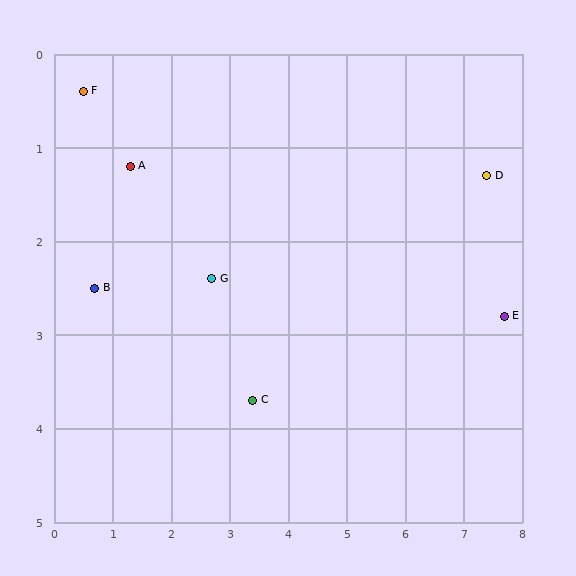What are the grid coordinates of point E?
Point E is at approximately (7.7, 2.8).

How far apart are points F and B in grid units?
Points F and B are about 2.1 grid units apart.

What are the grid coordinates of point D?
Point D is at approximately (7.4, 1.3).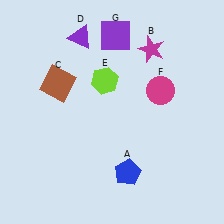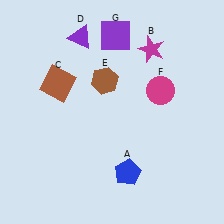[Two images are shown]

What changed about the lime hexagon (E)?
In Image 1, E is lime. In Image 2, it changed to brown.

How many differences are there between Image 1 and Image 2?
There is 1 difference between the two images.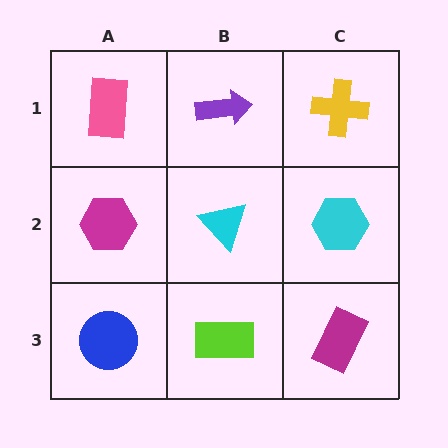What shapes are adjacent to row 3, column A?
A magenta hexagon (row 2, column A), a lime rectangle (row 3, column B).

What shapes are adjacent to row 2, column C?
A yellow cross (row 1, column C), a magenta rectangle (row 3, column C), a cyan triangle (row 2, column B).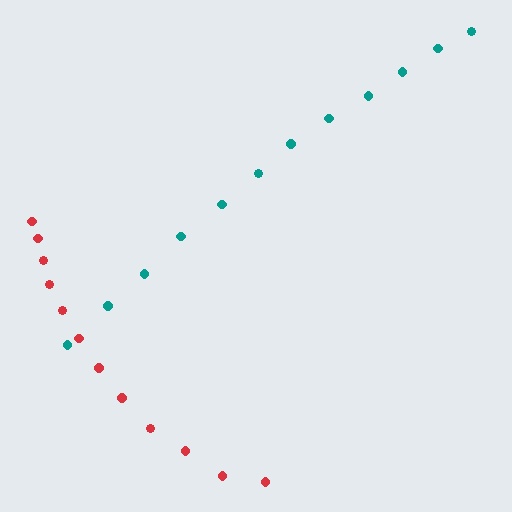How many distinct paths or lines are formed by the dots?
There are 2 distinct paths.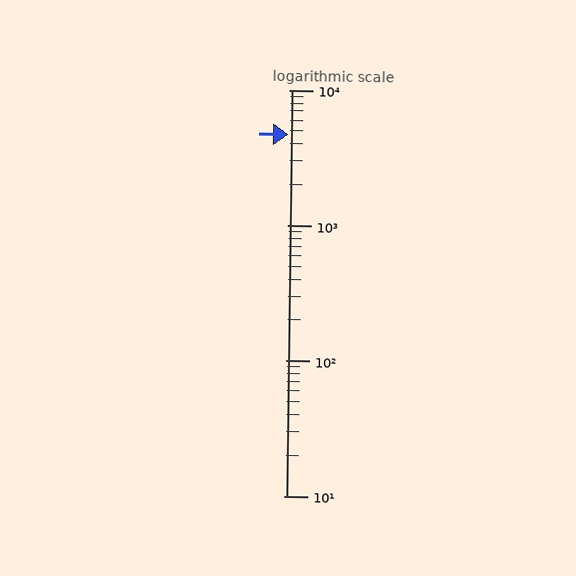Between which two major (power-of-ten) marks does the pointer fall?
The pointer is between 1000 and 10000.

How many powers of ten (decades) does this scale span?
The scale spans 3 decades, from 10 to 10000.